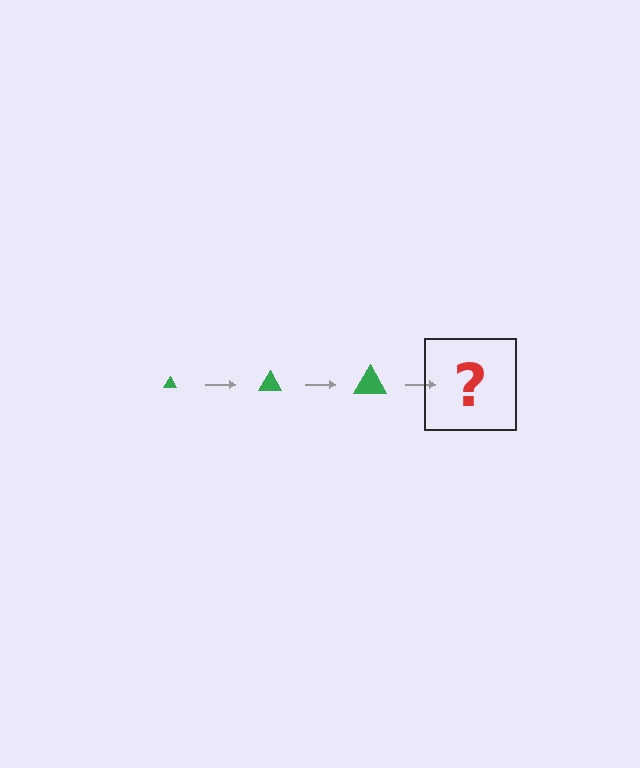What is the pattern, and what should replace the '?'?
The pattern is that the triangle gets progressively larger each step. The '?' should be a green triangle, larger than the previous one.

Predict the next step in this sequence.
The next step is a green triangle, larger than the previous one.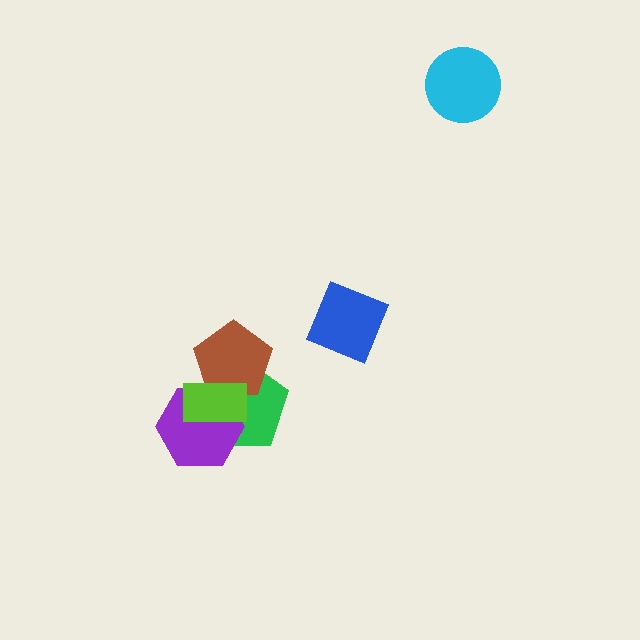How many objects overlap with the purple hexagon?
3 objects overlap with the purple hexagon.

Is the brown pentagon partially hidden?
Yes, it is partially covered by another shape.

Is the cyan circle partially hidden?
No, no other shape covers it.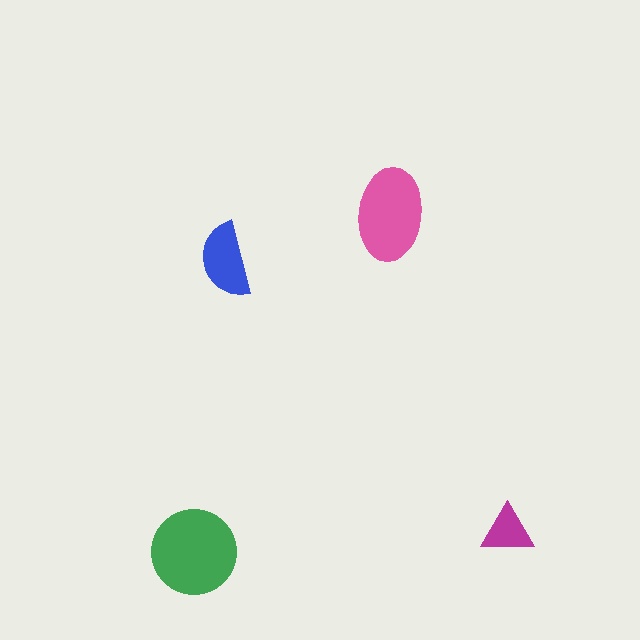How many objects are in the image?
There are 4 objects in the image.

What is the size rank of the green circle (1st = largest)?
1st.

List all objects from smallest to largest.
The magenta triangle, the blue semicircle, the pink ellipse, the green circle.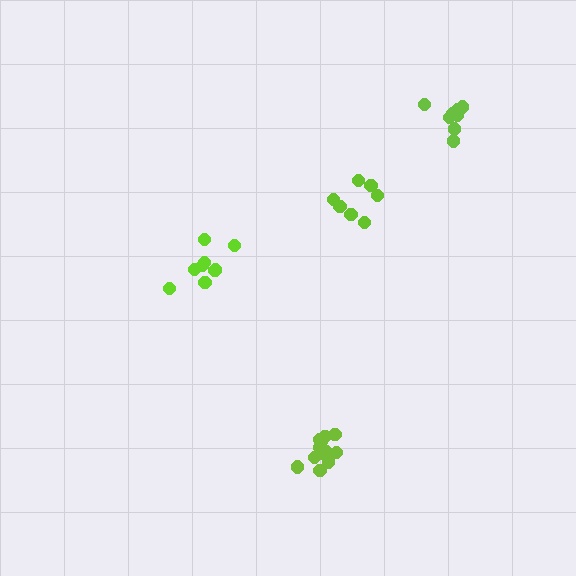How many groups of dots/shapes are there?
There are 4 groups.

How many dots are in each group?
Group 1: 9 dots, Group 2: 7 dots, Group 3: 12 dots, Group 4: 8 dots (36 total).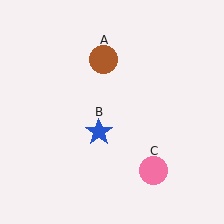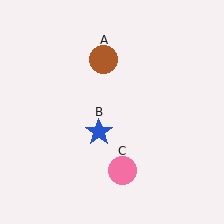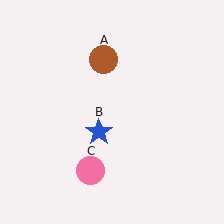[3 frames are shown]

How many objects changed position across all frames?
1 object changed position: pink circle (object C).